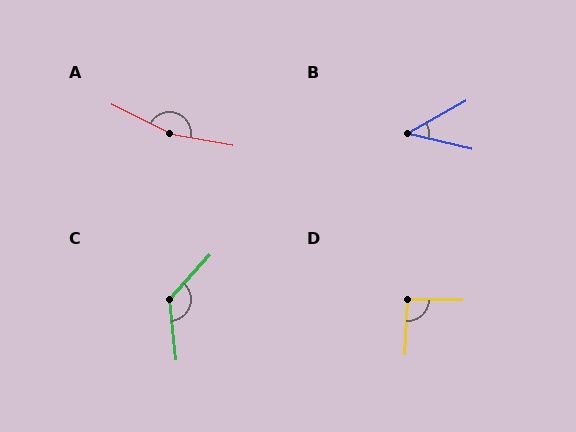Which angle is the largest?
A, at approximately 164 degrees.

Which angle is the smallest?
B, at approximately 42 degrees.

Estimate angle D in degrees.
Approximately 92 degrees.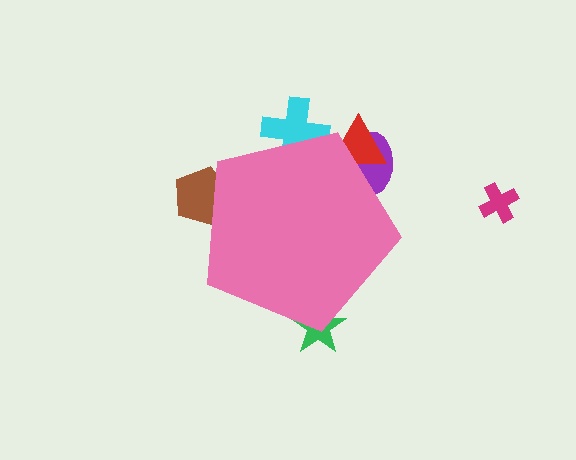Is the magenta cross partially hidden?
No, the magenta cross is fully visible.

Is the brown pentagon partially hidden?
Yes, the brown pentagon is partially hidden behind the pink pentagon.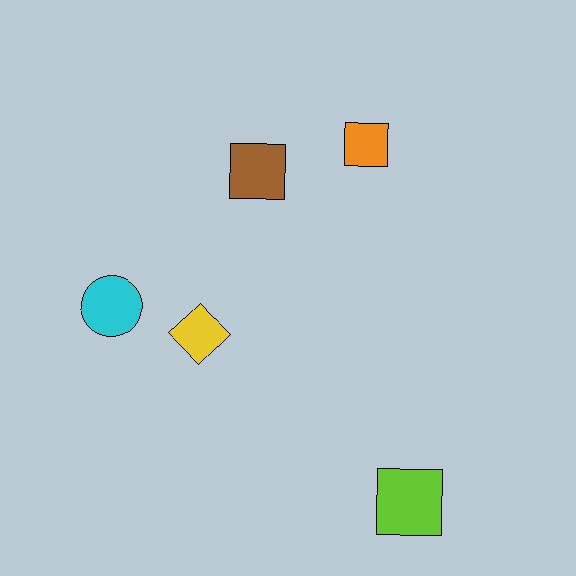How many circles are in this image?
There is 1 circle.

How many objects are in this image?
There are 5 objects.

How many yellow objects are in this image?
There is 1 yellow object.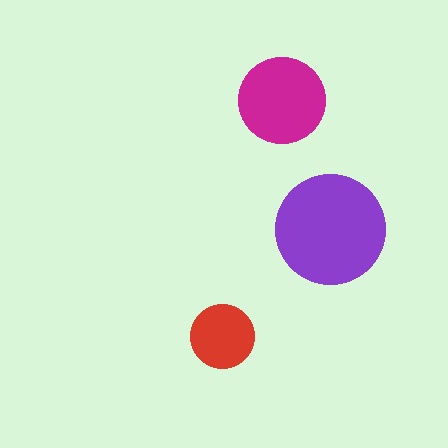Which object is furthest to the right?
The purple circle is rightmost.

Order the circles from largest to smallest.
the purple one, the magenta one, the red one.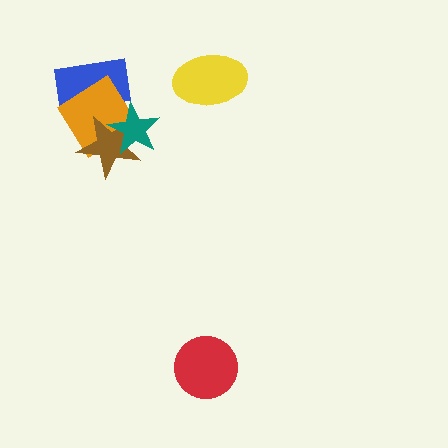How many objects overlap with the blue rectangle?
1 object overlaps with the blue rectangle.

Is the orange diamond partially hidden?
Yes, it is partially covered by another shape.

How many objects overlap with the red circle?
0 objects overlap with the red circle.